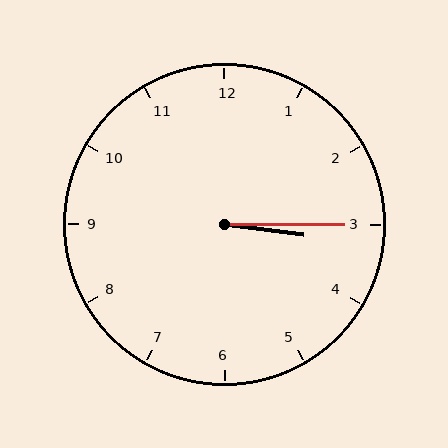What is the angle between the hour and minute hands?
Approximately 8 degrees.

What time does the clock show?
3:15.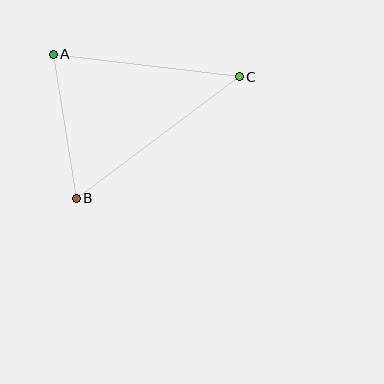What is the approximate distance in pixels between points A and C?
The distance between A and C is approximately 187 pixels.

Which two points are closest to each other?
Points A and B are closest to each other.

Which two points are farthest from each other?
Points B and C are farthest from each other.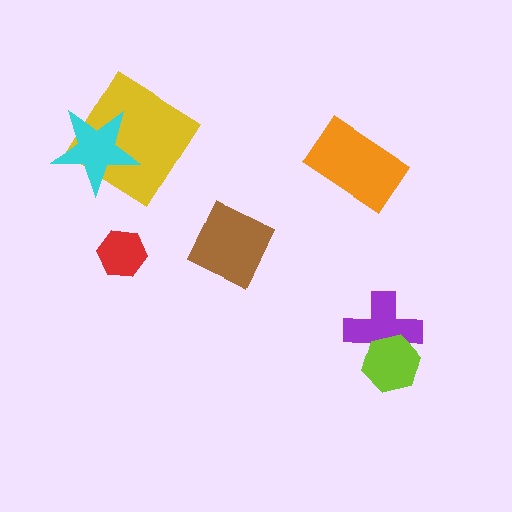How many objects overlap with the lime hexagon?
1 object overlaps with the lime hexagon.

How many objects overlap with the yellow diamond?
1 object overlaps with the yellow diamond.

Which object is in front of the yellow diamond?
The cyan star is in front of the yellow diamond.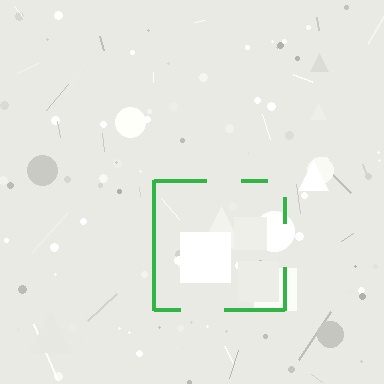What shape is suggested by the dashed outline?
The dashed outline suggests a square.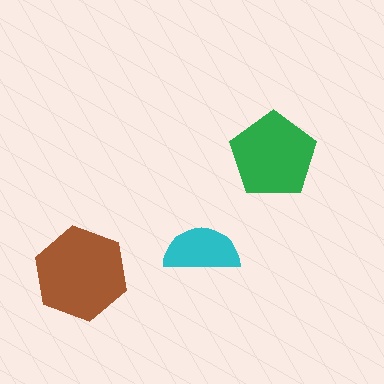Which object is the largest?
The brown hexagon.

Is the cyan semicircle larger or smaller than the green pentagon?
Smaller.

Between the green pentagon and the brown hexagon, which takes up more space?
The brown hexagon.